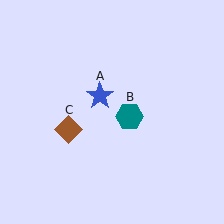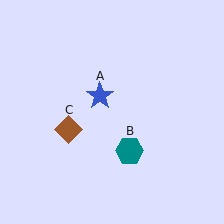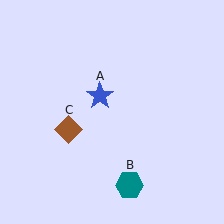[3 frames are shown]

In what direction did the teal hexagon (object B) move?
The teal hexagon (object B) moved down.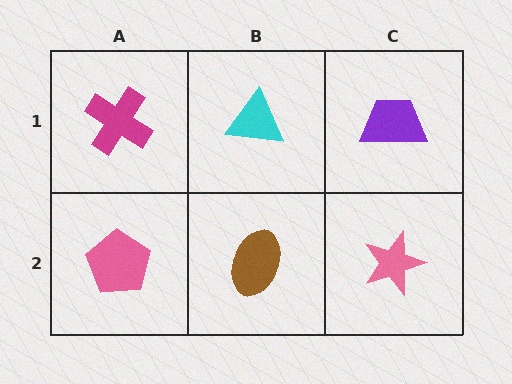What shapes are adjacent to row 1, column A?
A pink pentagon (row 2, column A), a cyan triangle (row 1, column B).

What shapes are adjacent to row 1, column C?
A pink star (row 2, column C), a cyan triangle (row 1, column B).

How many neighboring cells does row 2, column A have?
2.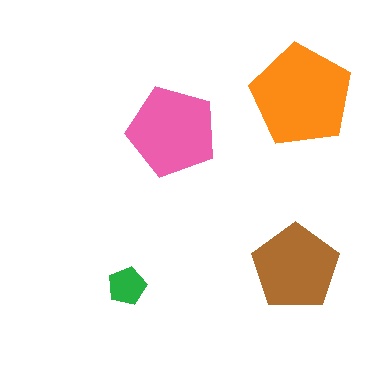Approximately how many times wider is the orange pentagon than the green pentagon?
About 2.5 times wider.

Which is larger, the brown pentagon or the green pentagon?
The brown one.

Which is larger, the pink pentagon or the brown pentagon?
The pink one.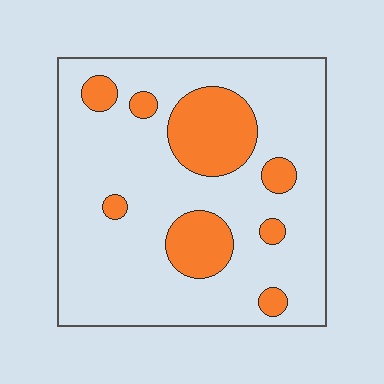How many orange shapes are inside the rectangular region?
8.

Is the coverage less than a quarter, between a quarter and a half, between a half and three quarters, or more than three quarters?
Less than a quarter.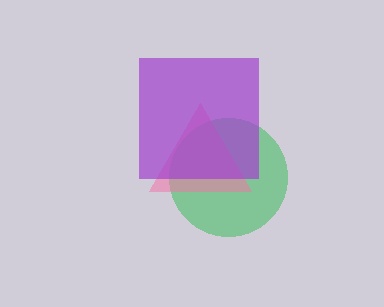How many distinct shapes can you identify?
There are 3 distinct shapes: a green circle, a pink triangle, a purple square.